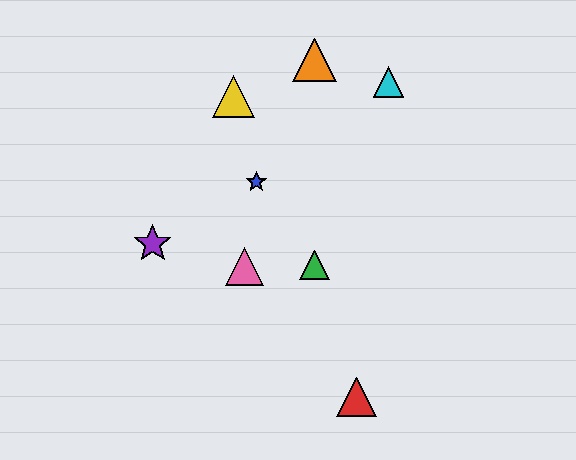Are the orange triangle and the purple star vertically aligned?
No, the orange triangle is at x≈315 and the purple star is at x≈153.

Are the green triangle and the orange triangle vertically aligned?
Yes, both are at x≈315.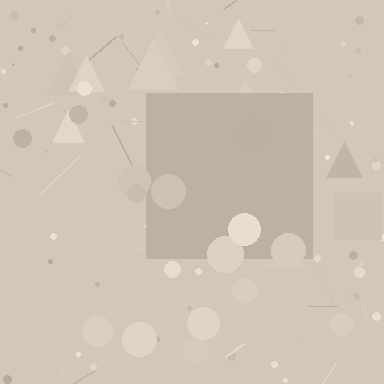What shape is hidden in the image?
A square is hidden in the image.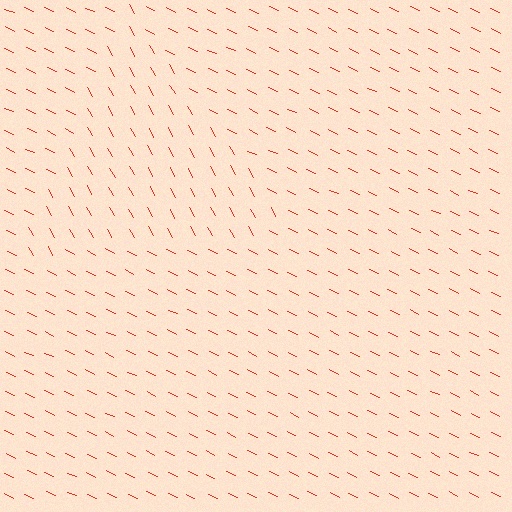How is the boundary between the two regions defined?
The boundary is defined purely by a change in line orientation (approximately 36 degrees difference). All lines are the same color and thickness.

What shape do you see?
I see a triangle.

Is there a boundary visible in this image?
Yes, there is a texture boundary formed by a change in line orientation.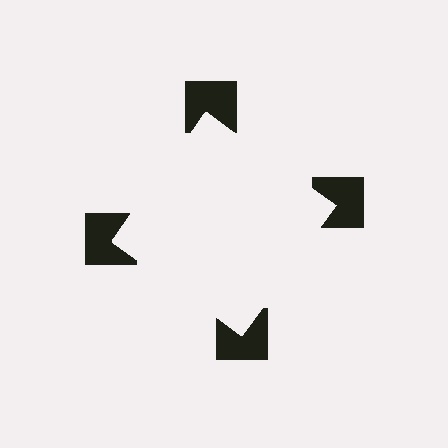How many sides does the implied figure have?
4 sides.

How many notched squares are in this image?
There are 4 — one at each vertex of the illusory square.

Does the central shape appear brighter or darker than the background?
It typically appears slightly brighter than the background, even though no actual brightness change is drawn.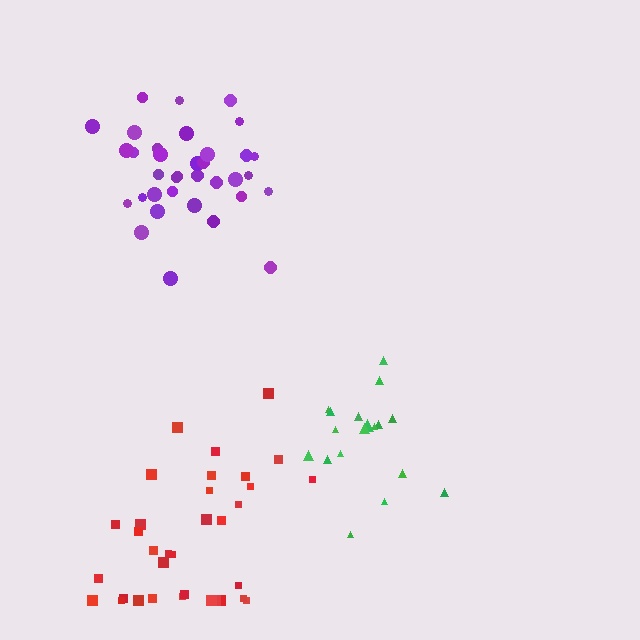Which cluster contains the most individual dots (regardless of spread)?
Purple (35).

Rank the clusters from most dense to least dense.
purple, green, red.